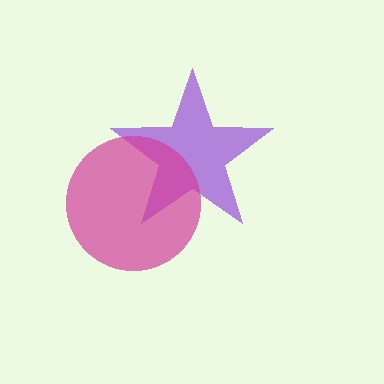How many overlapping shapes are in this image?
There are 2 overlapping shapes in the image.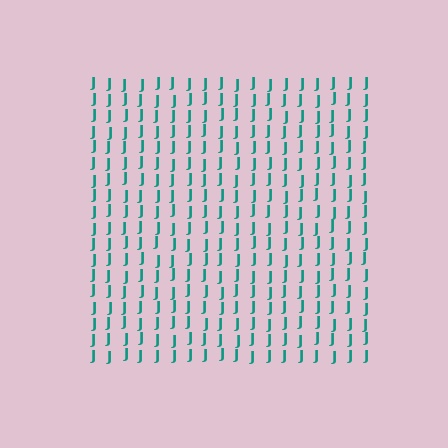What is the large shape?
The large shape is a square.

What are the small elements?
The small elements are letter J's.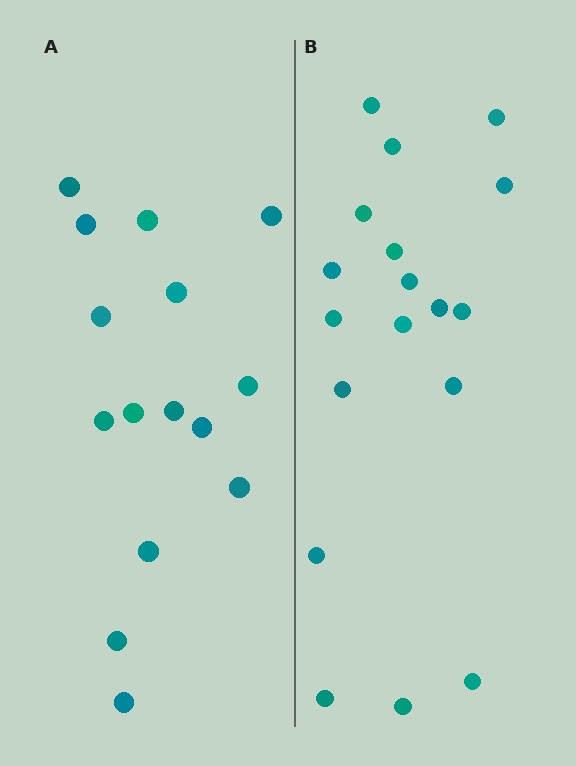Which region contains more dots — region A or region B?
Region B (the right region) has more dots.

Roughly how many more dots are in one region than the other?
Region B has just a few more — roughly 2 or 3 more dots than region A.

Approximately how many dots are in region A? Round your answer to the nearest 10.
About 20 dots. (The exact count is 15, which rounds to 20.)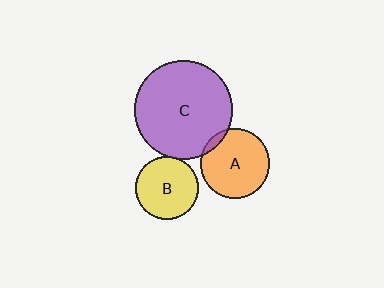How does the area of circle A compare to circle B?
Approximately 1.2 times.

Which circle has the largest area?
Circle C (purple).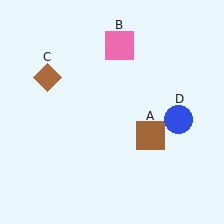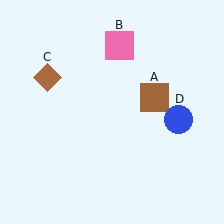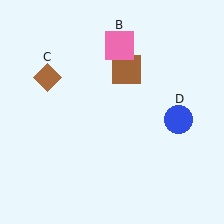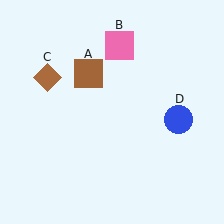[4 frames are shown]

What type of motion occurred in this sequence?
The brown square (object A) rotated counterclockwise around the center of the scene.